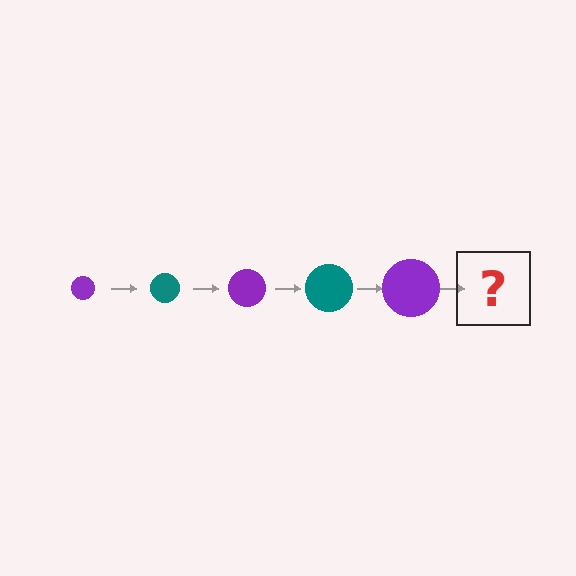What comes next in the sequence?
The next element should be a teal circle, larger than the previous one.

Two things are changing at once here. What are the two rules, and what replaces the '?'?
The two rules are that the circle grows larger each step and the color cycles through purple and teal. The '?' should be a teal circle, larger than the previous one.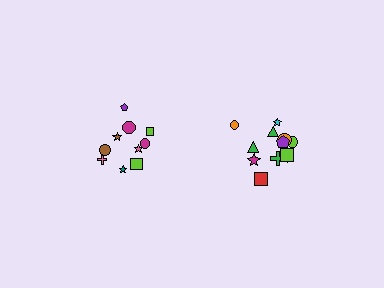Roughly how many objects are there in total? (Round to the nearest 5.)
Roughly 20 objects in total.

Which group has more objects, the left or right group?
The right group.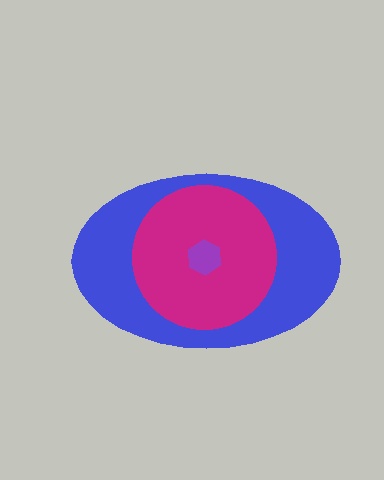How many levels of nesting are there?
3.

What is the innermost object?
The purple hexagon.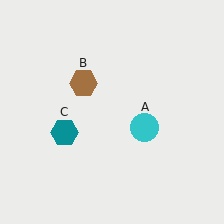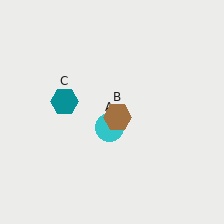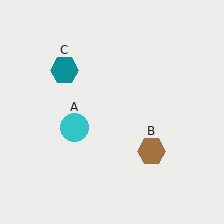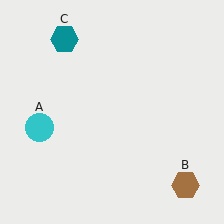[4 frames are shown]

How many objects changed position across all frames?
3 objects changed position: cyan circle (object A), brown hexagon (object B), teal hexagon (object C).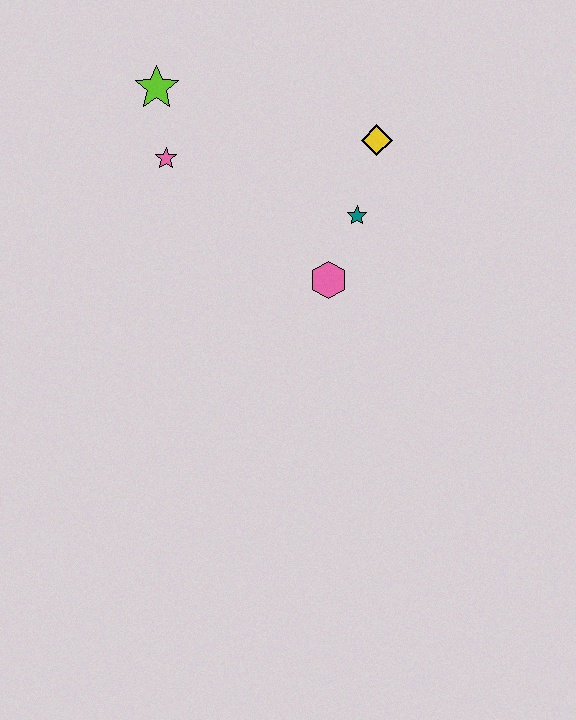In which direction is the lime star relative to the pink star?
The lime star is above the pink star.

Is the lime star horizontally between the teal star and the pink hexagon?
No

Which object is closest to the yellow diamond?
The teal star is closest to the yellow diamond.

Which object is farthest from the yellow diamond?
The lime star is farthest from the yellow diamond.